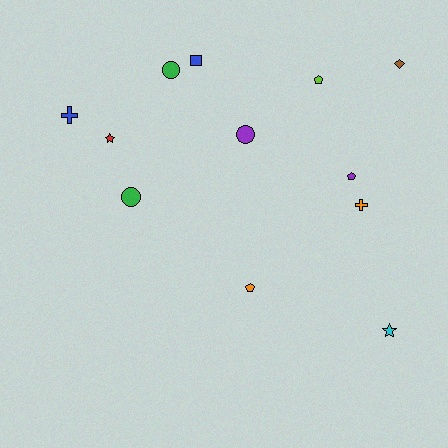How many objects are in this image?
There are 12 objects.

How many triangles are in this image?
There are no triangles.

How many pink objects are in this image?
There are no pink objects.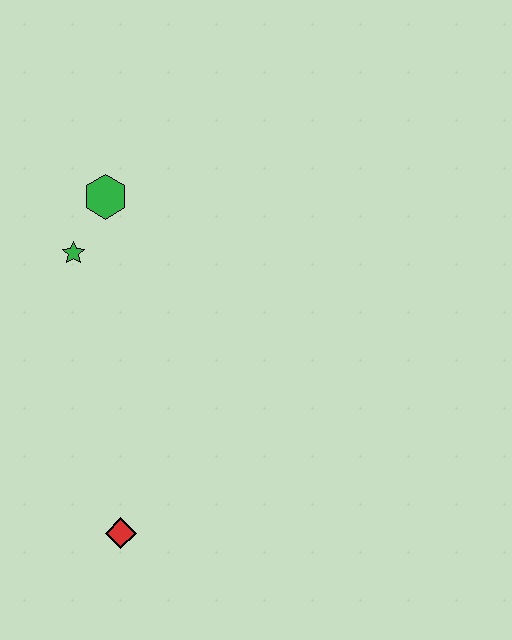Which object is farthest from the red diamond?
The green hexagon is farthest from the red diamond.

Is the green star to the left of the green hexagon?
Yes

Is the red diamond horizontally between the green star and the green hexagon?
No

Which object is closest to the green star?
The green hexagon is closest to the green star.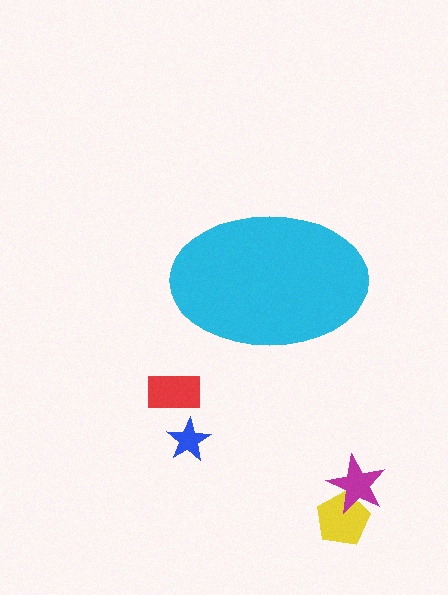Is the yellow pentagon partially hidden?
No, the yellow pentagon is fully visible.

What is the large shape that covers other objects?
A cyan ellipse.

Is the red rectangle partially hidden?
No, the red rectangle is fully visible.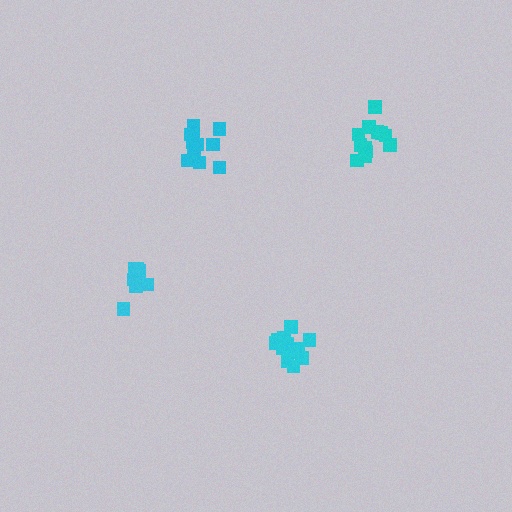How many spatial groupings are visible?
There are 4 spatial groupings.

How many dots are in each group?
Group 1: 12 dots, Group 2: 7 dots, Group 3: 13 dots, Group 4: 11 dots (43 total).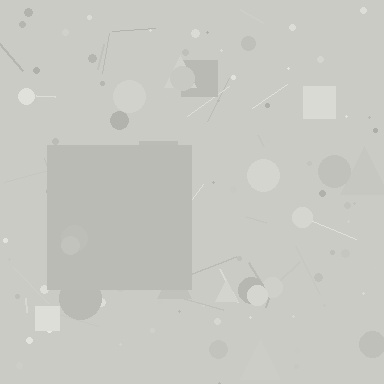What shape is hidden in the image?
A square is hidden in the image.